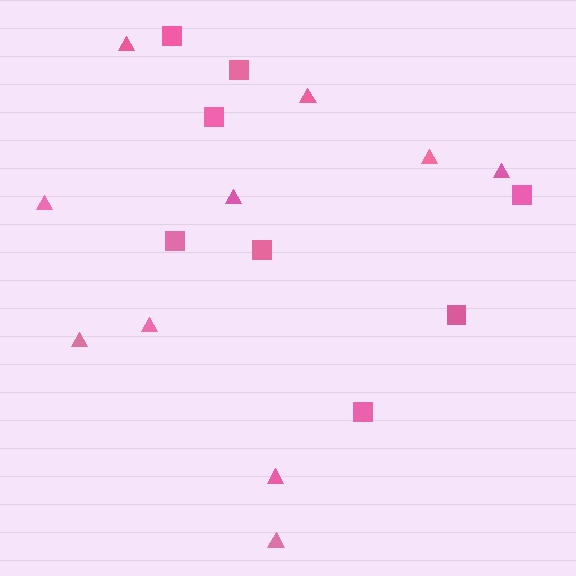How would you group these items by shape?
There are 2 groups: one group of squares (8) and one group of triangles (10).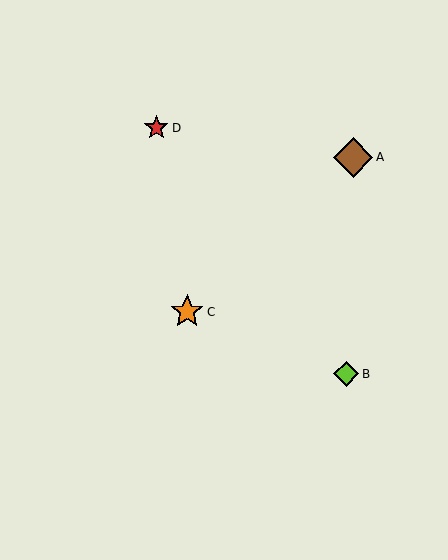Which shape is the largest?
The brown diamond (labeled A) is the largest.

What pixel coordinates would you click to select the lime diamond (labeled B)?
Click at (346, 374) to select the lime diamond B.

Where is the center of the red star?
The center of the red star is at (156, 128).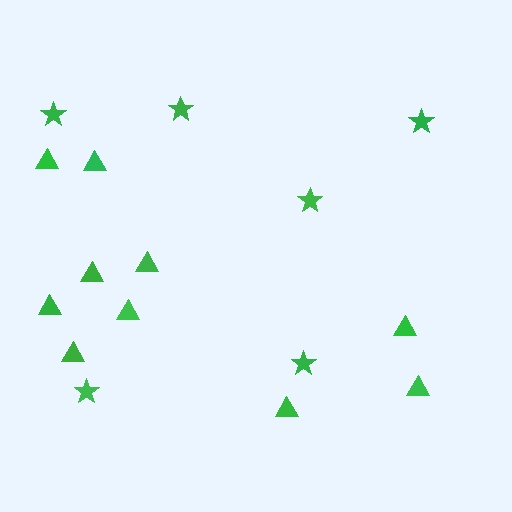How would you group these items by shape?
There are 2 groups: one group of triangles (10) and one group of stars (6).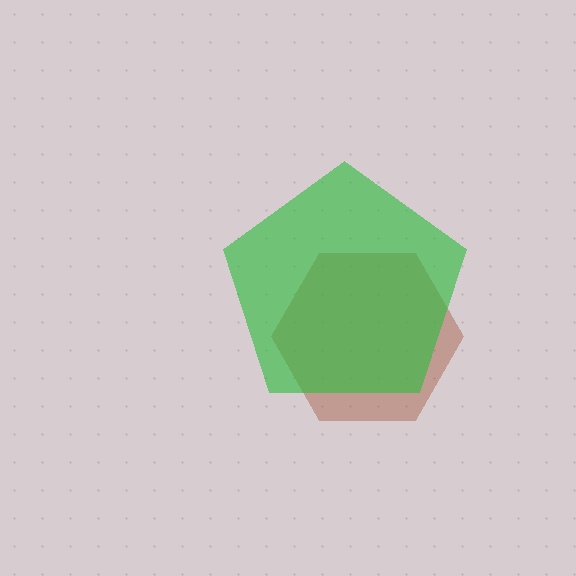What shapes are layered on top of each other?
The layered shapes are: a brown hexagon, a green pentagon.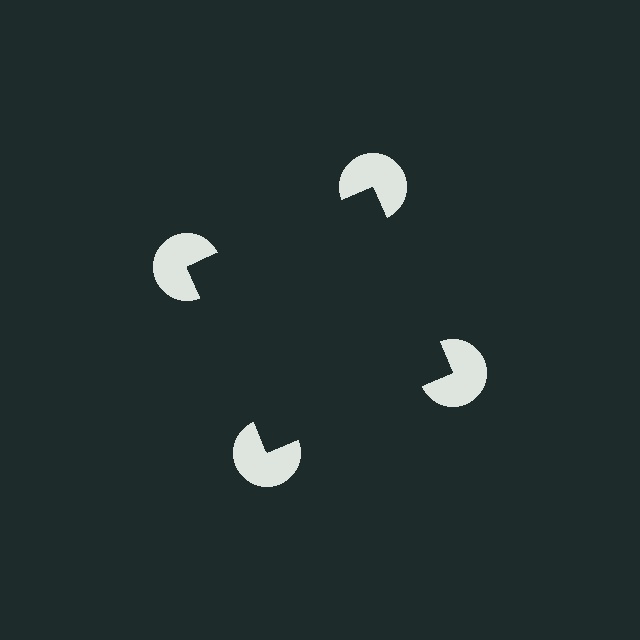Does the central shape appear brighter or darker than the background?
It typically appears slightly darker than the background, even though no actual brightness change is drawn.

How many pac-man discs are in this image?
There are 4 — one at each vertex of the illusory square.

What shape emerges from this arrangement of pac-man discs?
An illusory square — its edges are inferred from the aligned wedge cuts in the pac-man discs, not physically drawn.